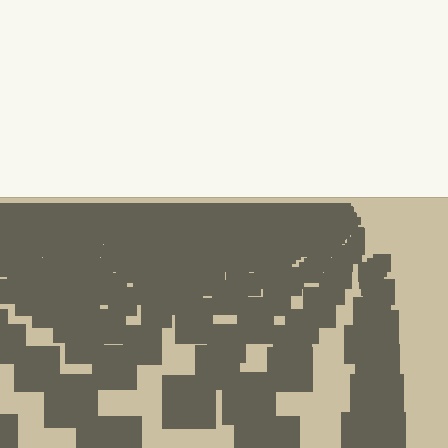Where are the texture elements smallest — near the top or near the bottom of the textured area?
Near the top.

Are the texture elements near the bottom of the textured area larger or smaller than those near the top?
Larger. Near the bottom, elements are closer to the viewer and appear at a bigger on-screen size.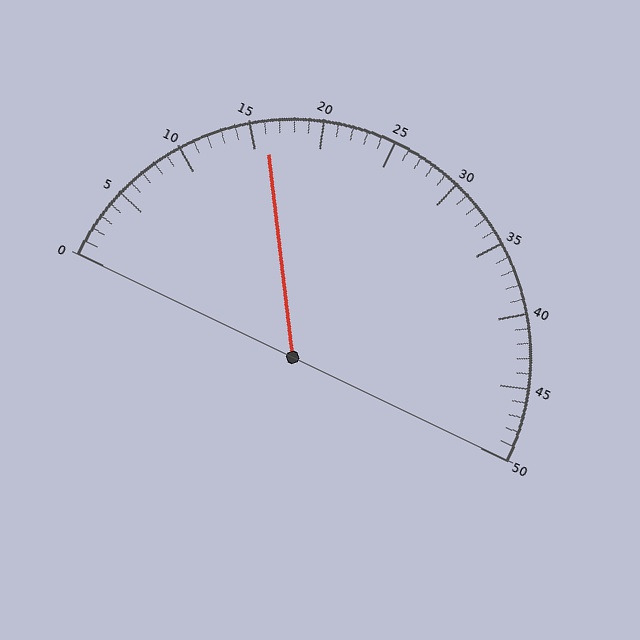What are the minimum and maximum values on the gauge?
The gauge ranges from 0 to 50.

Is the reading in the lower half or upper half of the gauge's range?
The reading is in the lower half of the range (0 to 50).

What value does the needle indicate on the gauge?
The needle indicates approximately 16.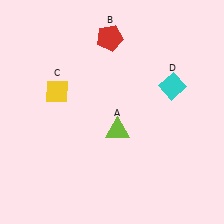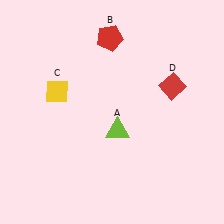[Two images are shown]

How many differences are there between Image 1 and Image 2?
There is 1 difference between the two images.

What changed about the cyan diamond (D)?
In Image 1, D is cyan. In Image 2, it changed to red.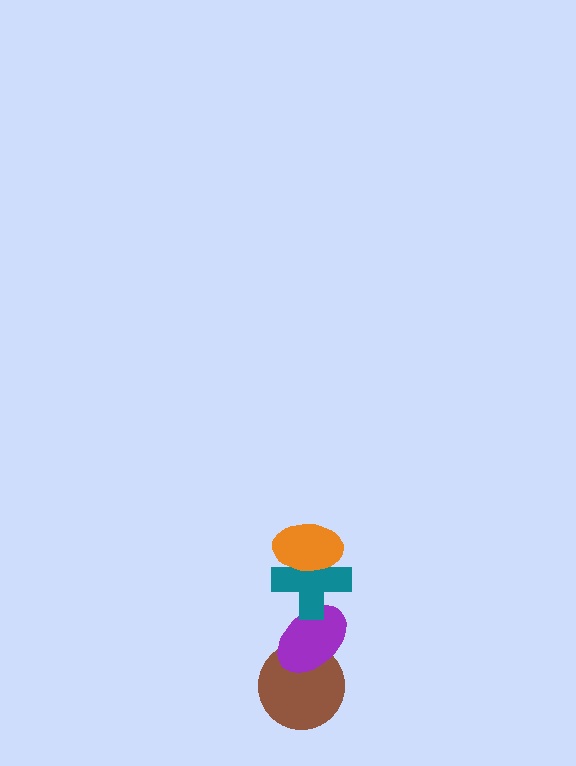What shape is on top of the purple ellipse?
The teal cross is on top of the purple ellipse.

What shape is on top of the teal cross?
The orange ellipse is on top of the teal cross.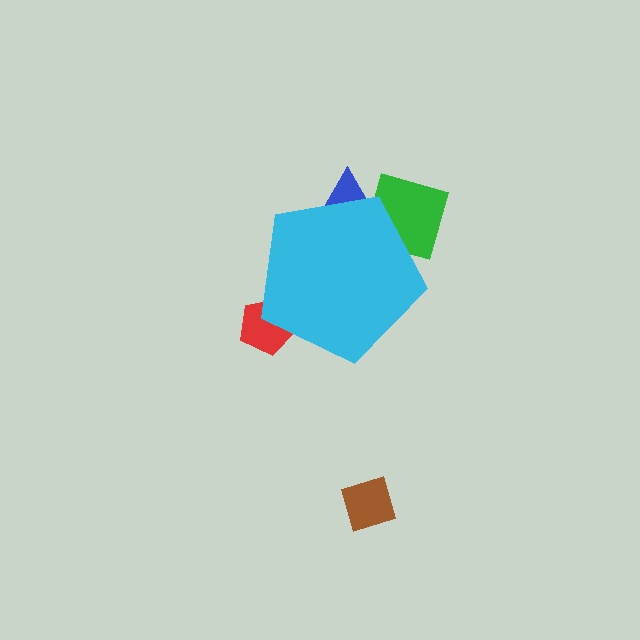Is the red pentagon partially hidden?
Yes, the red pentagon is partially hidden behind the cyan pentagon.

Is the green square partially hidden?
Yes, the green square is partially hidden behind the cyan pentagon.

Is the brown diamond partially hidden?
No, the brown diamond is fully visible.